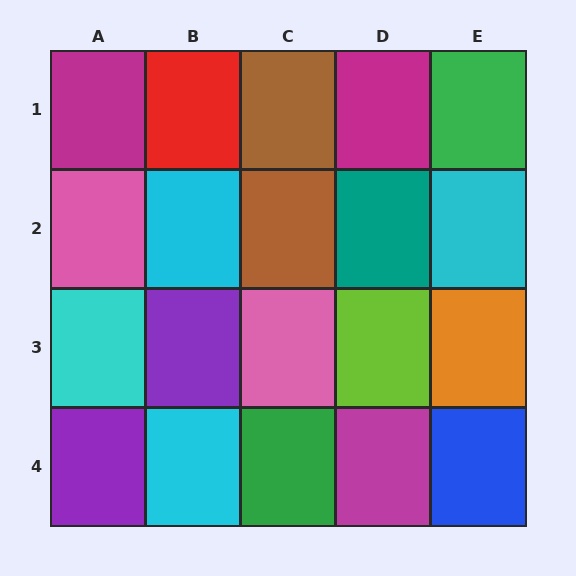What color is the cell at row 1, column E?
Green.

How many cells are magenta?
3 cells are magenta.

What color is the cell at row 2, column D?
Teal.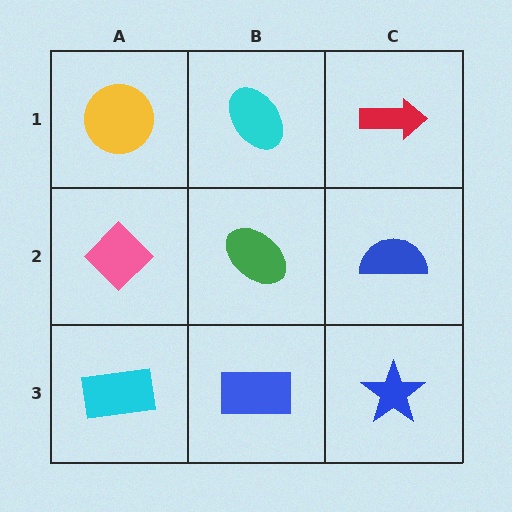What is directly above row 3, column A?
A pink diamond.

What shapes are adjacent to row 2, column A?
A yellow circle (row 1, column A), a cyan rectangle (row 3, column A), a green ellipse (row 2, column B).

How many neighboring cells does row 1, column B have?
3.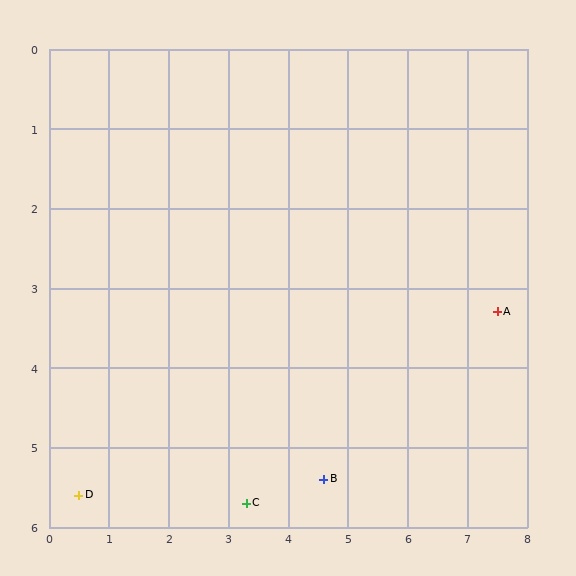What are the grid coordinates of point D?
Point D is at approximately (0.5, 5.6).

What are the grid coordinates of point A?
Point A is at approximately (7.5, 3.3).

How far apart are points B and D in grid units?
Points B and D are about 4.1 grid units apart.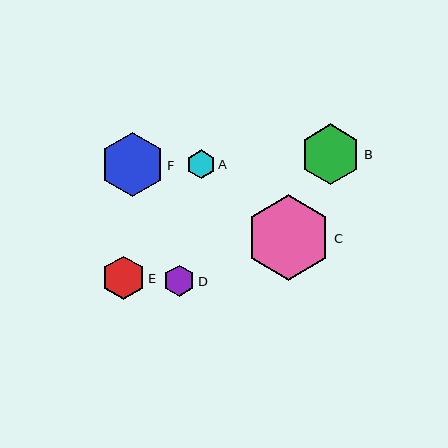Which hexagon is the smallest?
Hexagon A is the smallest with a size of approximately 28 pixels.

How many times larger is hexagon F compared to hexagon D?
Hexagon F is approximately 2.1 times the size of hexagon D.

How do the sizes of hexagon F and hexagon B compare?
Hexagon F and hexagon B are approximately the same size.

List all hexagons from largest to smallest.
From largest to smallest: C, F, B, E, D, A.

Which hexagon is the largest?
Hexagon C is the largest with a size of approximately 85 pixels.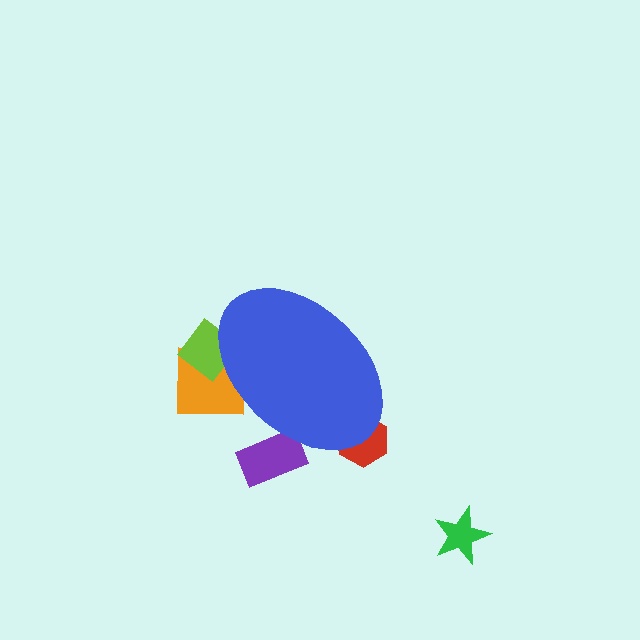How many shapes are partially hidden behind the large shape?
4 shapes are partially hidden.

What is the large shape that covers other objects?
A blue ellipse.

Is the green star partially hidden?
No, the green star is fully visible.